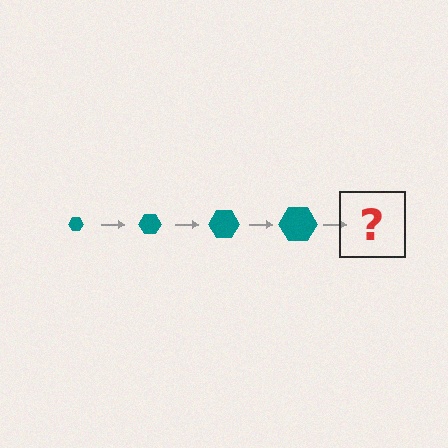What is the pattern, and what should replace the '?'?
The pattern is that the hexagon gets progressively larger each step. The '?' should be a teal hexagon, larger than the previous one.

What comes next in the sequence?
The next element should be a teal hexagon, larger than the previous one.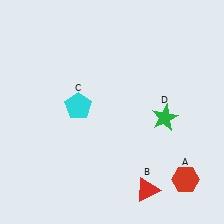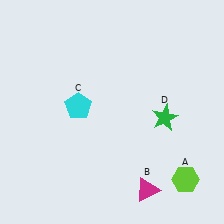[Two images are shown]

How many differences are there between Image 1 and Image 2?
There are 2 differences between the two images.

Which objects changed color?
A changed from red to lime. B changed from red to magenta.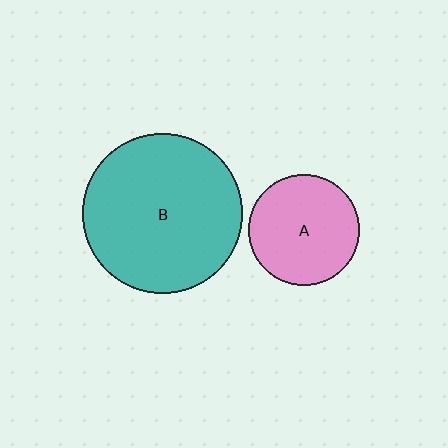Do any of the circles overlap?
No, none of the circles overlap.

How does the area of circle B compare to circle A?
Approximately 2.1 times.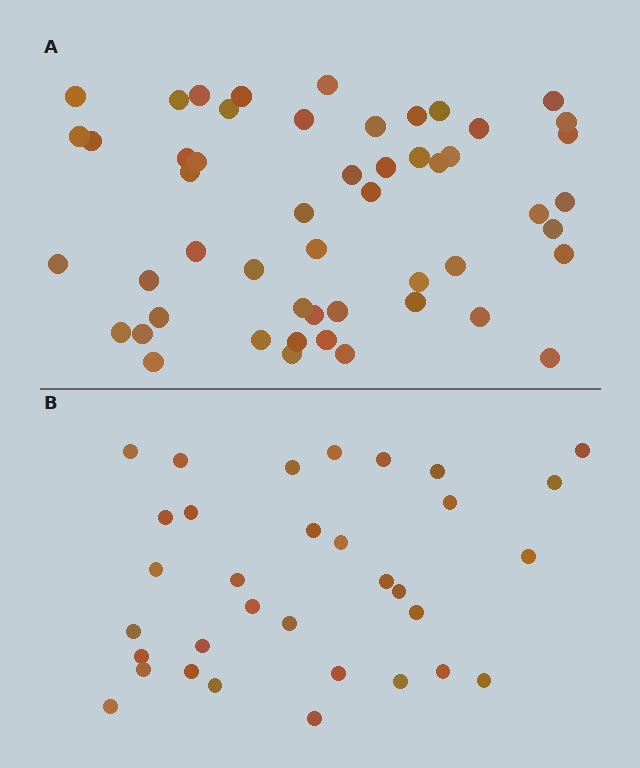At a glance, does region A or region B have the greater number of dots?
Region A (the top region) has more dots.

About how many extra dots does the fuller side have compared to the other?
Region A has approximately 20 more dots than region B.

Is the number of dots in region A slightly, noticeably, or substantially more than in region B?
Region A has substantially more. The ratio is roughly 1.6 to 1.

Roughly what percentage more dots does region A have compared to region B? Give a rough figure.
About 60% more.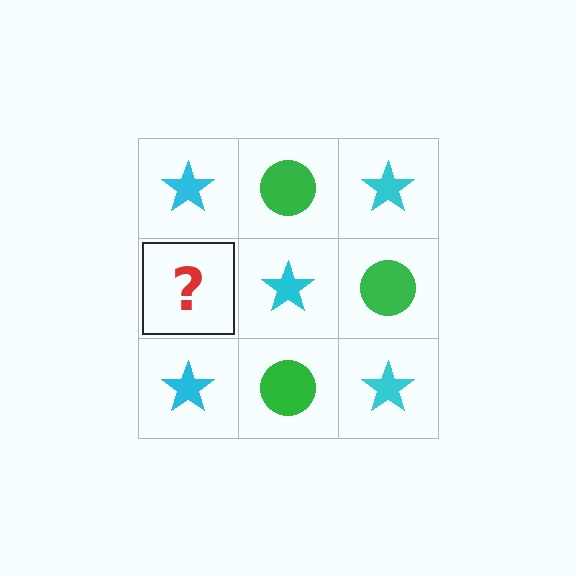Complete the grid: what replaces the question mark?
The question mark should be replaced with a green circle.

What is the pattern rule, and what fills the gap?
The rule is that it alternates cyan star and green circle in a checkerboard pattern. The gap should be filled with a green circle.